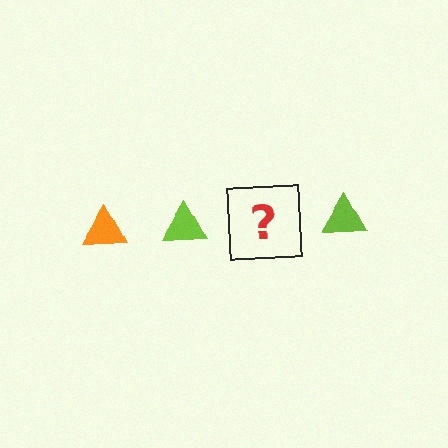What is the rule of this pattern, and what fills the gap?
The rule is that the pattern cycles through orange, lime triangles. The gap should be filled with an orange triangle.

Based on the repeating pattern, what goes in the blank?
The blank should be an orange triangle.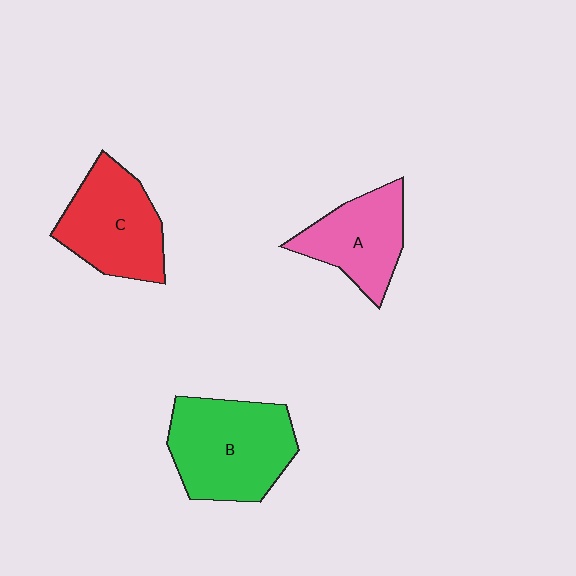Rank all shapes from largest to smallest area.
From largest to smallest: B (green), C (red), A (pink).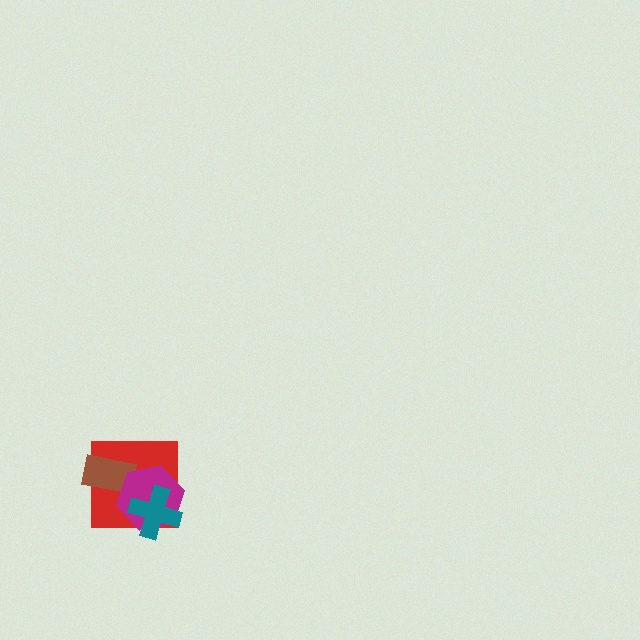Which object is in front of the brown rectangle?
The magenta hexagon is in front of the brown rectangle.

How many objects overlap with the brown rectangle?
2 objects overlap with the brown rectangle.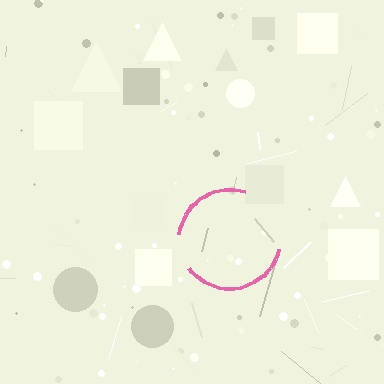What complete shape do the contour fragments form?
The contour fragments form a circle.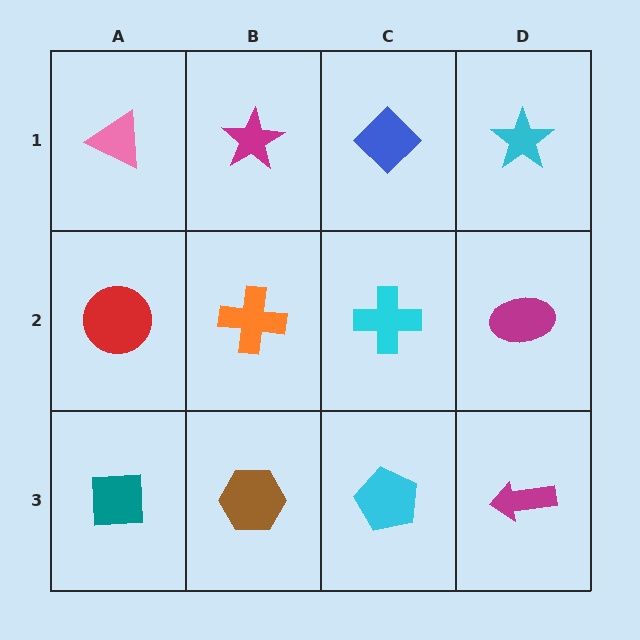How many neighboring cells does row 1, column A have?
2.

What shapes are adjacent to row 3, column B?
An orange cross (row 2, column B), a teal square (row 3, column A), a cyan pentagon (row 3, column C).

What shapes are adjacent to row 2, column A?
A pink triangle (row 1, column A), a teal square (row 3, column A), an orange cross (row 2, column B).